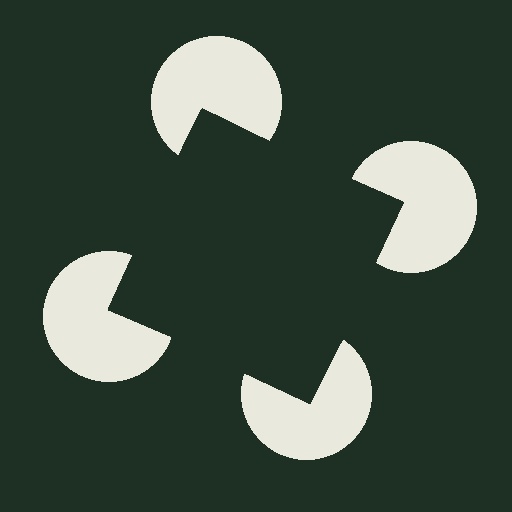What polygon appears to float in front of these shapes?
An illusory square — its edges are inferred from the aligned wedge cuts in the pac-man discs, not physically drawn.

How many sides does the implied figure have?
4 sides.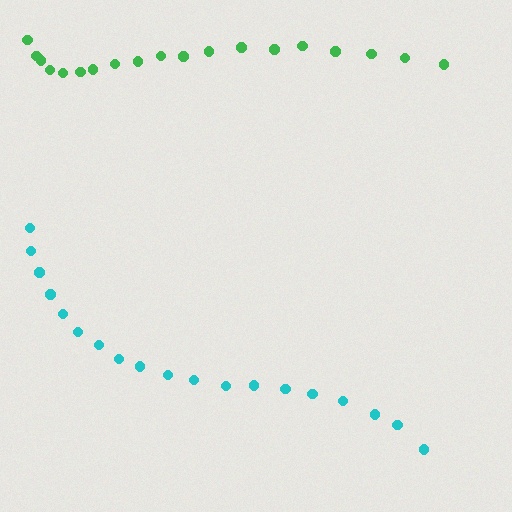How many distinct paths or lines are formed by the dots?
There are 2 distinct paths.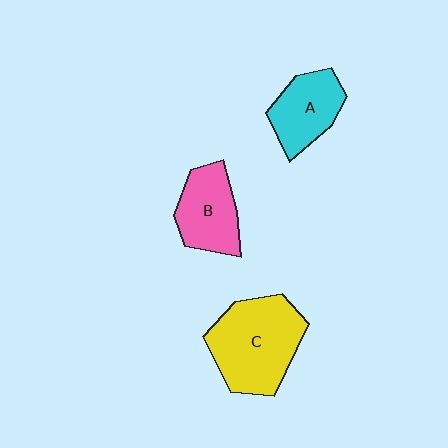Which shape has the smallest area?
Shape A (cyan).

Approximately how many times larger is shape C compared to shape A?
Approximately 1.6 times.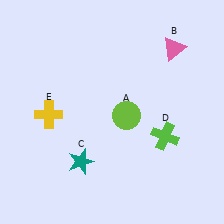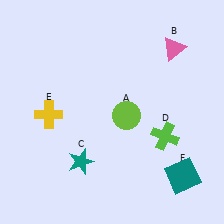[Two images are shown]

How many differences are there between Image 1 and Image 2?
There is 1 difference between the two images.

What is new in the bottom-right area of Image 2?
A teal square (F) was added in the bottom-right area of Image 2.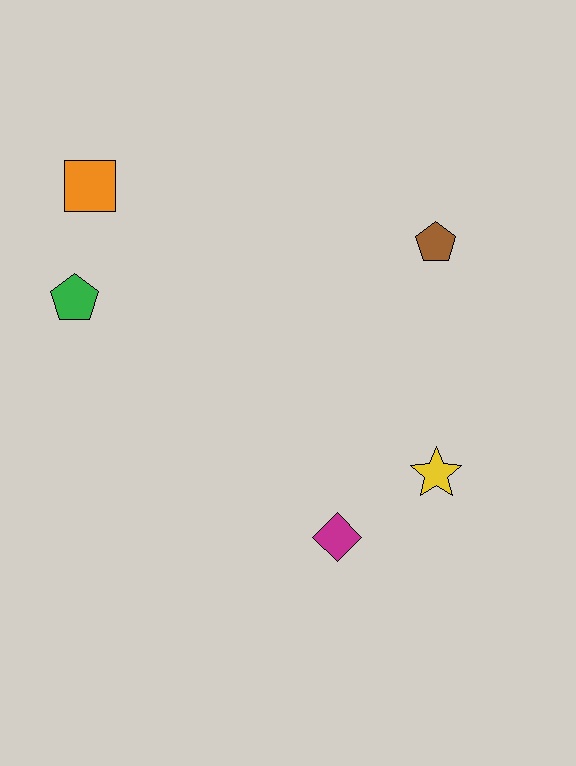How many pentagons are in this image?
There are 2 pentagons.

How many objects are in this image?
There are 5 objects.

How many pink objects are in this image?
There are no pink objects.